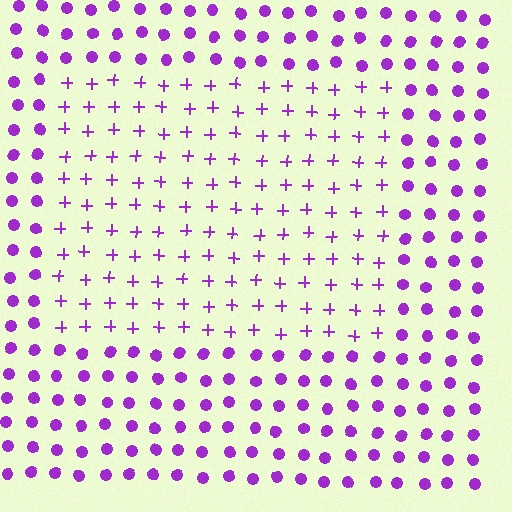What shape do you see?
I see a rectangle.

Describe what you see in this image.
The image is filled with small purple elements arranged in a uniform grid. A rectangle-shaped region contains plus signs, while the surrounding area contains circles. The boundary is defined purely by the change in element shape.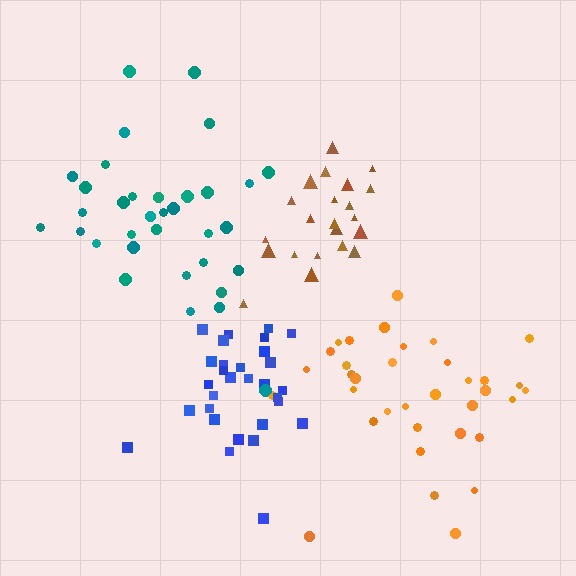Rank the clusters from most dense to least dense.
blue, brown, orange, teal.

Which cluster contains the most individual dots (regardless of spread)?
Orange (35).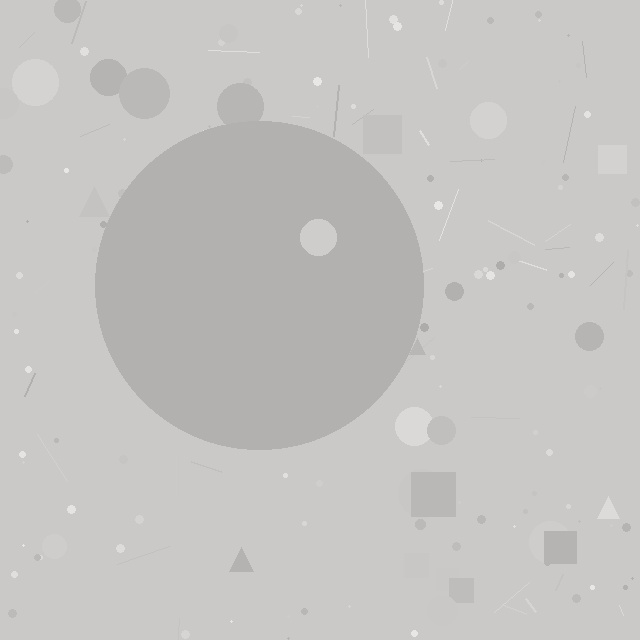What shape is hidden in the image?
A circle is hidden in the image.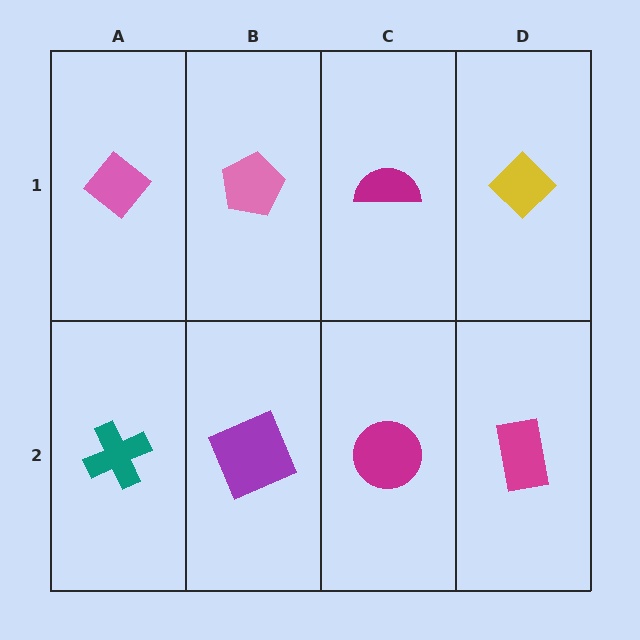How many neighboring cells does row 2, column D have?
2.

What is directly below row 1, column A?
A teal cross.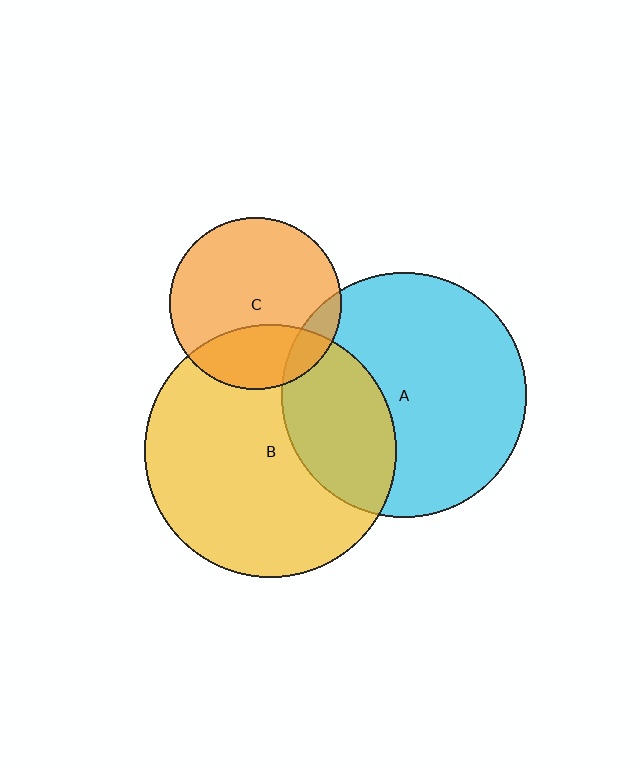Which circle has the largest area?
Circle B (yellow).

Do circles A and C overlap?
Yes.